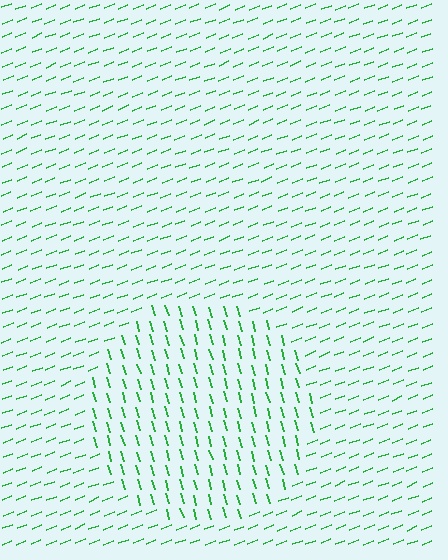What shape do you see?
I see a circle.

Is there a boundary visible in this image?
Yes, there is a texture boundary formed by a change in line orientation.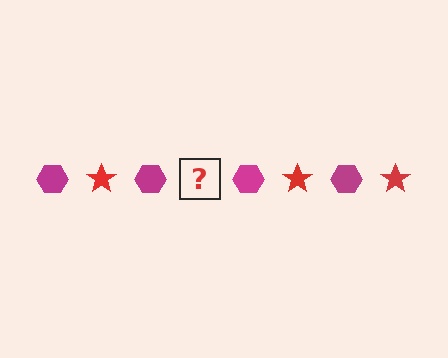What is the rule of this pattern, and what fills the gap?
The rule is that the pattern alternates between magenta hexagon and red star. The gap should be filled with a red star.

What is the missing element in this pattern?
The missing element is a red star.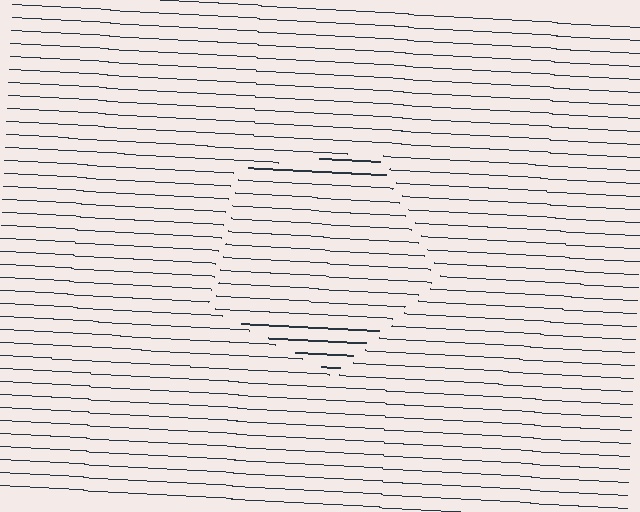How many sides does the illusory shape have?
5 sides — the line-ends trace a pentagon.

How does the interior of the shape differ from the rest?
The interior of the shape contains the same grating, shifted by half a period — the contour is defined by the phase discontinuity where line-ends from the inner and outer gratings abut.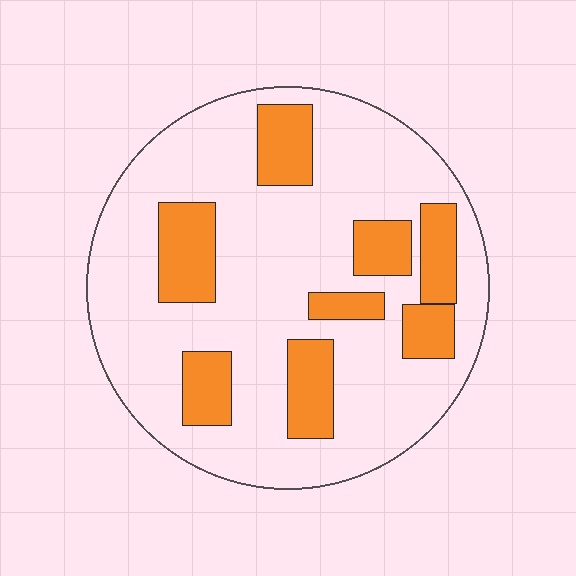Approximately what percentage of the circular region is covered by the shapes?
Approximately 25%.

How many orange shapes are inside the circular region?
8.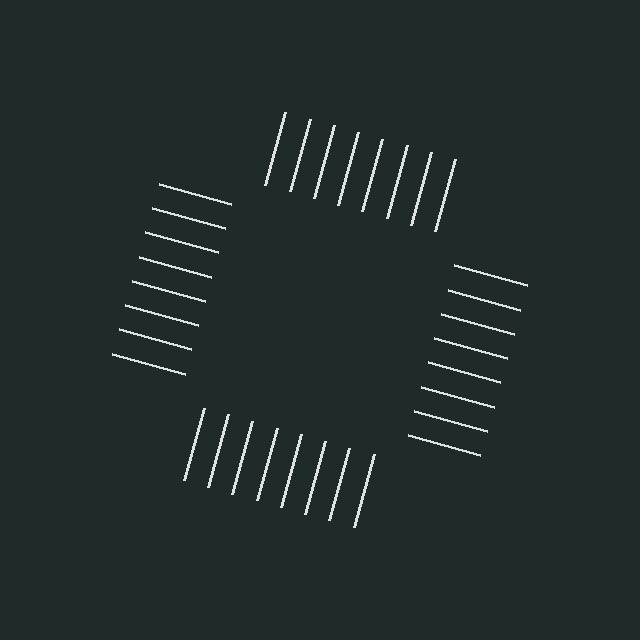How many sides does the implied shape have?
4 sides — the line-ends trace a square.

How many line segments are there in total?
32 — 8 along each of the 4 edges.